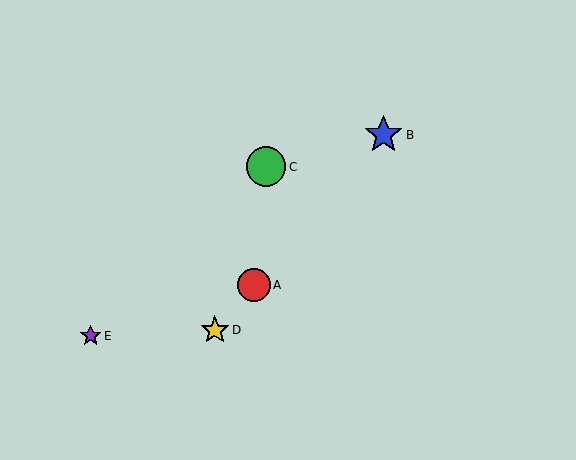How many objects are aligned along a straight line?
3 objects (A, B, D) are aligned along a straight line.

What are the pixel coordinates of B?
Object B is at (384, 135).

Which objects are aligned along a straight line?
Objects A, B, D are aligned along a straight line.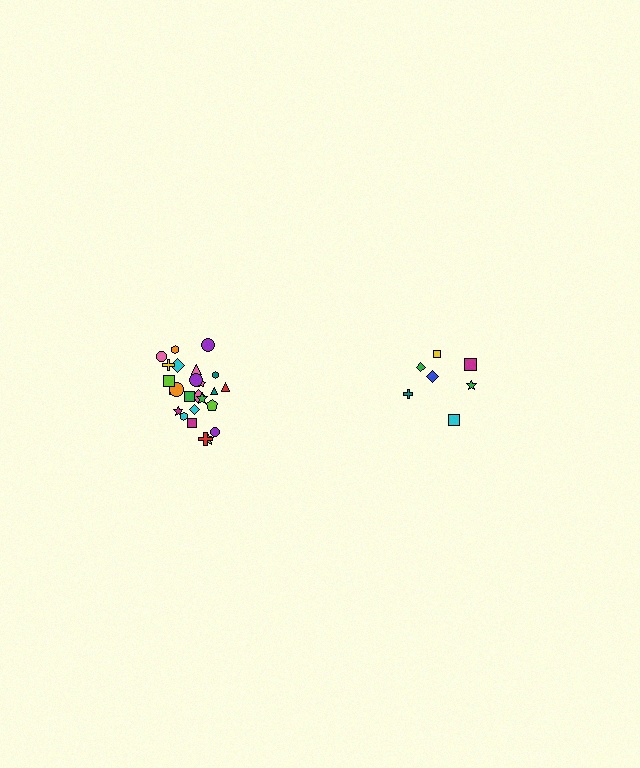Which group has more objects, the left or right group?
The left group.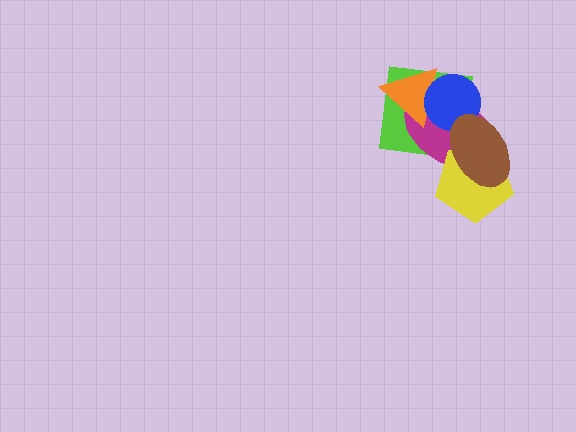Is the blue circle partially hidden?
Yes, it is partially covered by another shape.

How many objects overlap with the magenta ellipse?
5 objects overlap with the magenta ellipse.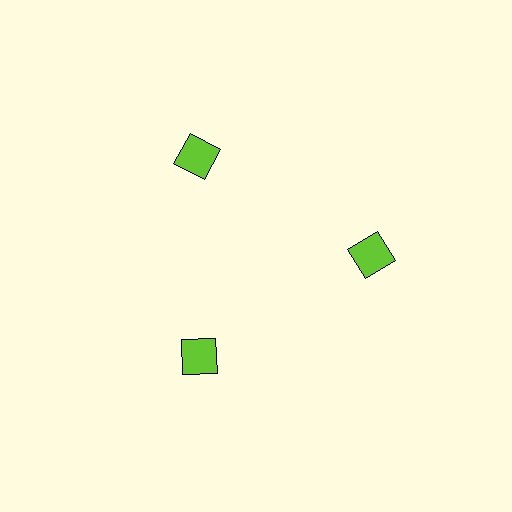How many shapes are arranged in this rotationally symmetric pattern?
There are 3 shapes, arranged in 3 groups of 1.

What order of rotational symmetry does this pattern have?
This pattern has 3-fold rotational symmetry.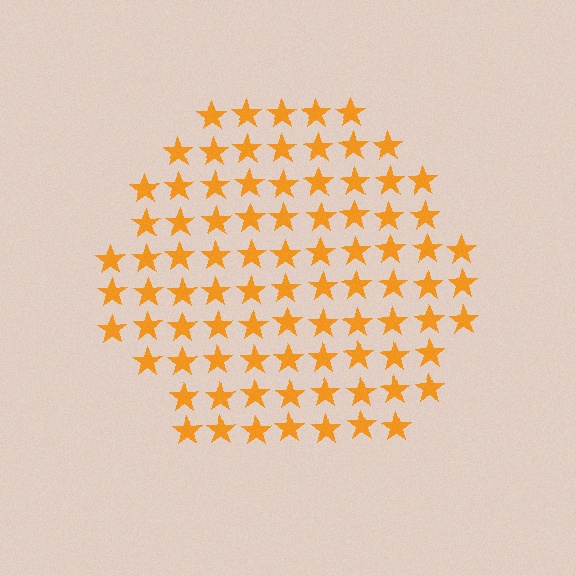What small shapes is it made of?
It is made of small stars.